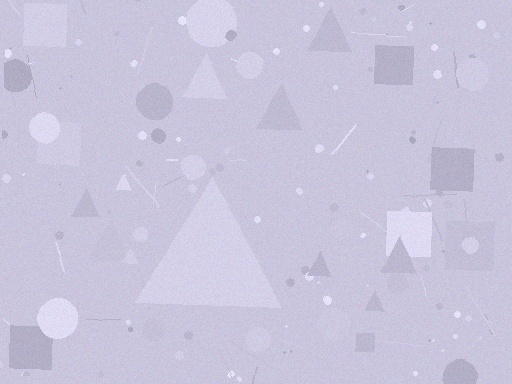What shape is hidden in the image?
A triangle is hidden in the image.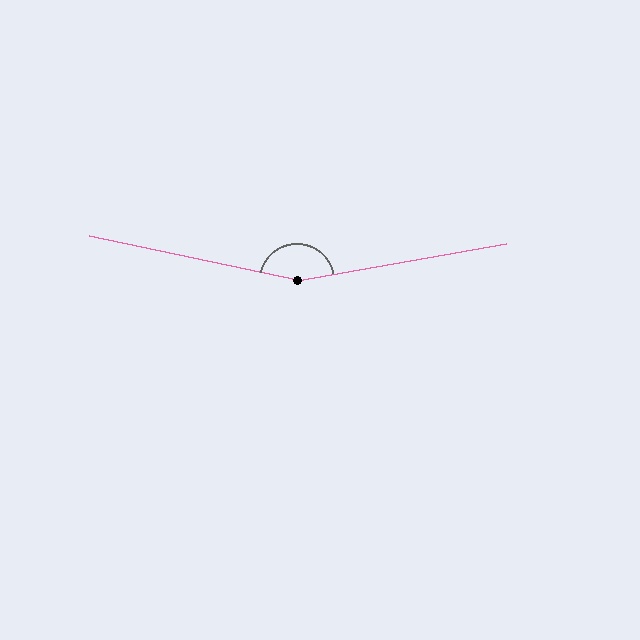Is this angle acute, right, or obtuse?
It is obtuse.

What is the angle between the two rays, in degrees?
Approximately 158 degrees.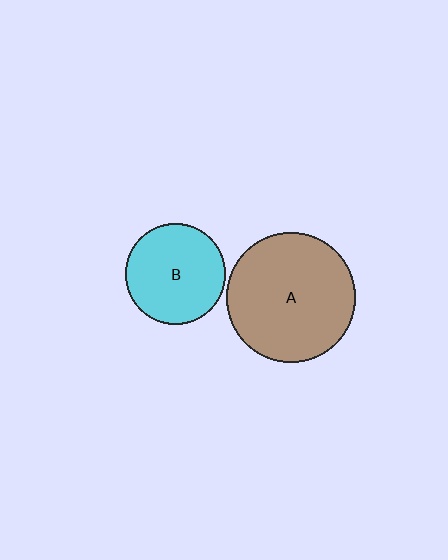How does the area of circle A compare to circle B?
Approximately 1.6 times.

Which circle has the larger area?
Circle A (brown).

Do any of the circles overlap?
No, none of the circles overlap.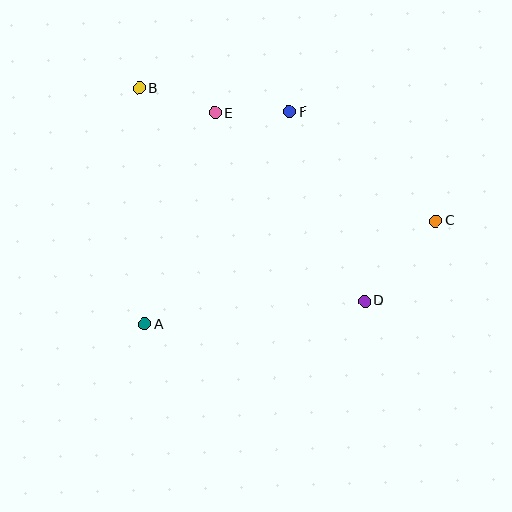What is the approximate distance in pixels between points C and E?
The distance between C and E is approximately 245 pixels.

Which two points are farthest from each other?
Points B and C are farthest from each other.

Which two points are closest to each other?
Points E and F are closest to each other.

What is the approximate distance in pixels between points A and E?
The distance between A and E is approximately 223 pixels.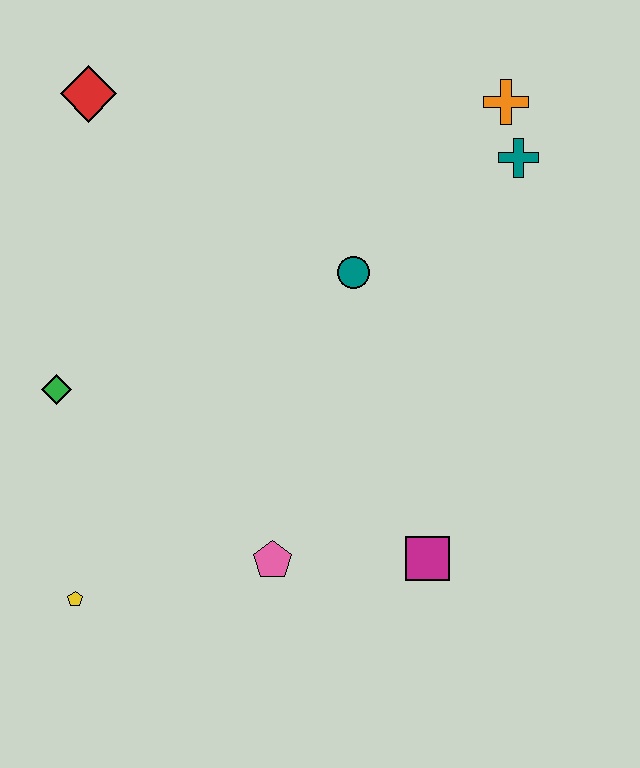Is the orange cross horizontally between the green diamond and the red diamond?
No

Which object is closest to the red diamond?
The green diamond is closest to the red diamond.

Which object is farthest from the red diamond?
The magenta square is farthest from the red diamond.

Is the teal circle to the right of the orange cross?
No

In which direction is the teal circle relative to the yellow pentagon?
The teal circle is above the yellow pentagon.